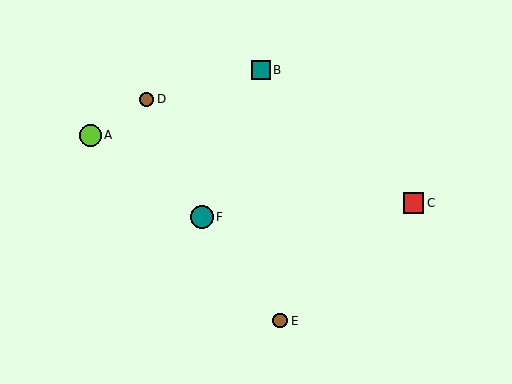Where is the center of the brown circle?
The center of the brown circle is at (147, 99).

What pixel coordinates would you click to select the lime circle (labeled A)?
Click at (90, 135) to select the lime circle A.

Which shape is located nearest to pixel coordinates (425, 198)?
The red square (labeled C) at (413, 203) is nearest to that location.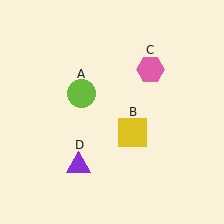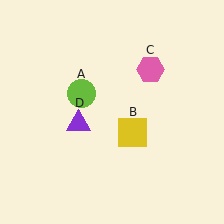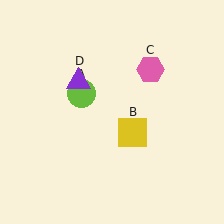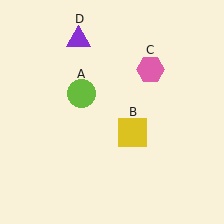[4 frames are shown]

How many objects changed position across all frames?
1 object changed position: purple triangle (object D).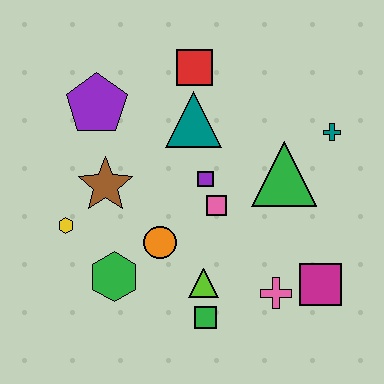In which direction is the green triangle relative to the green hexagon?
The green triangle is to the right of the green hexagon.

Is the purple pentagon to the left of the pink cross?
Yes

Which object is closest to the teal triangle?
The red square is closest to the teal triangle.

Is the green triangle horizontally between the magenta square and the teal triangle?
Yes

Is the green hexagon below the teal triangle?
Yes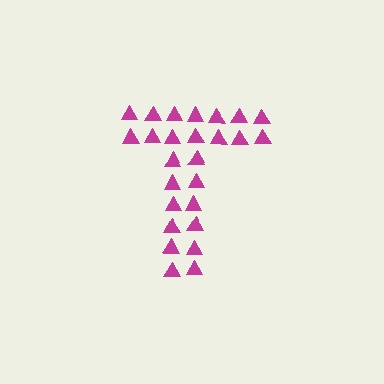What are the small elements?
The small elements are triangles.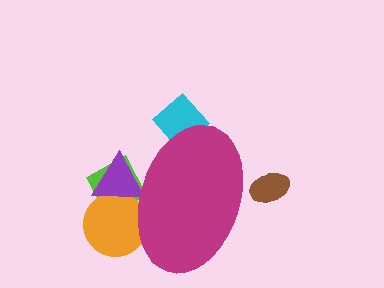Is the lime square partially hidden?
Yes, the lime square is partially hidden behind the magenta ellipse.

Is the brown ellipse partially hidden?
Yes, the brown ellipse is partially hidden behind the magenta ellipse.